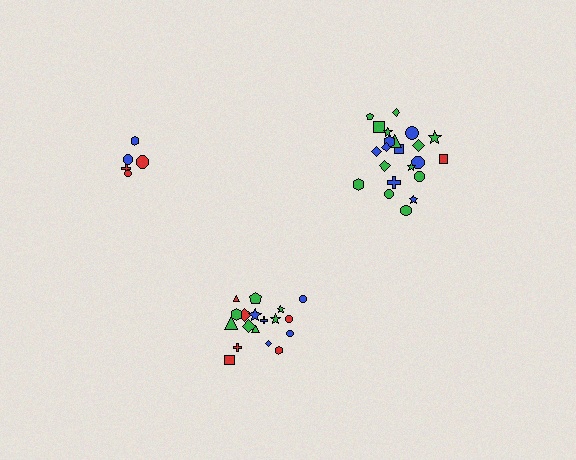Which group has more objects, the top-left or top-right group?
The top-right group.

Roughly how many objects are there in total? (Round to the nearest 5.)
Roughly 45 objects in total.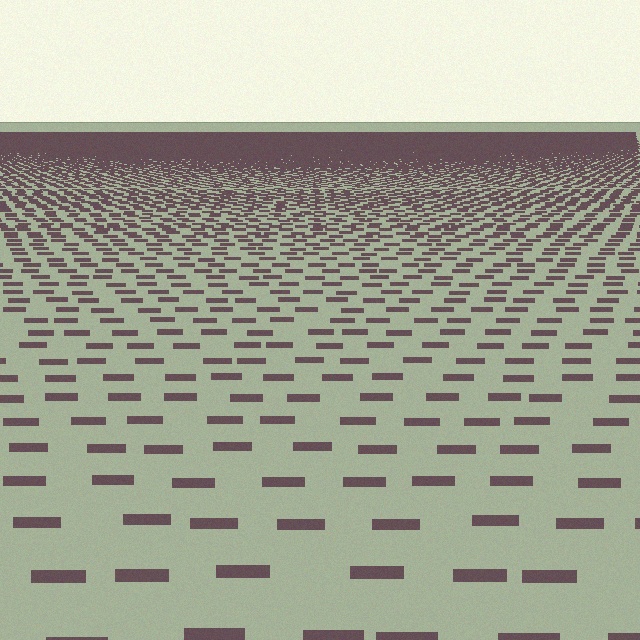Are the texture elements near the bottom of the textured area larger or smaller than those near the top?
Larger. Near the bottom, elements are closer to the viewer and appear at a bigger on-screen size.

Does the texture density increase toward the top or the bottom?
Density increases toward the top.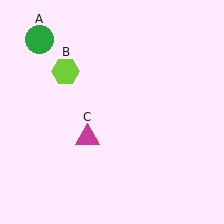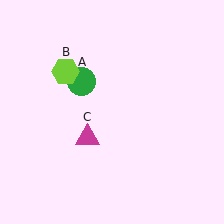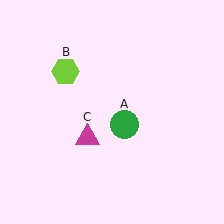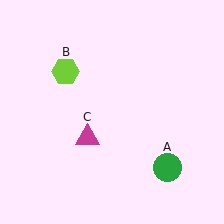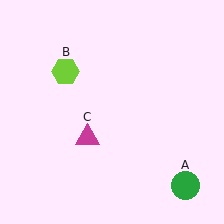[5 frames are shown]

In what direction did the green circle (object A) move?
The green circle (object A) moved down and to the right.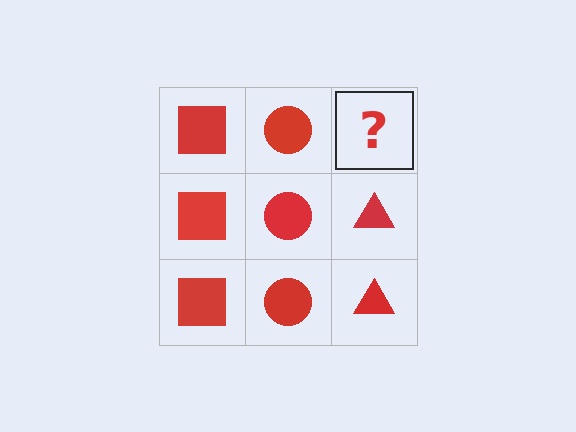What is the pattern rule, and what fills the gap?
The rule is that each column has a consistent shape. The gap should be filled with a red triangle.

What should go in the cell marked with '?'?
The missing cell should contain a red triangle.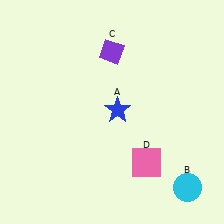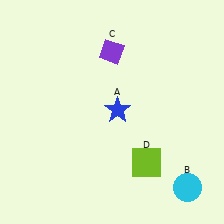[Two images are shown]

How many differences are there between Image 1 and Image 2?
There is 1 difference between the two images.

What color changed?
The square (D) changed from pink in Image 1 to lime in Image 2.